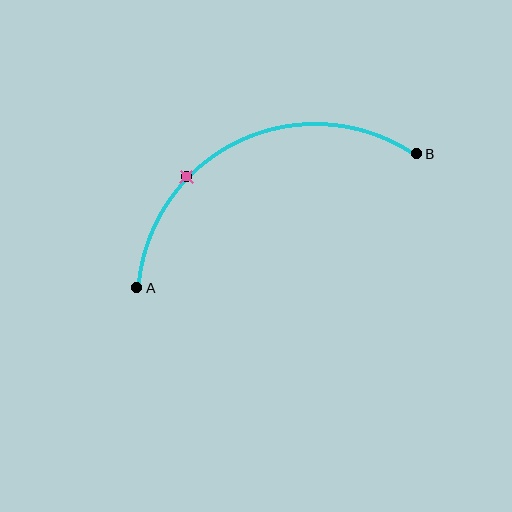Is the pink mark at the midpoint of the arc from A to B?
No. The pink mark lies on the arc but is closer to endpoint A. The arc midpoint would be at the point on the curve equidistant along the arc from both A and B.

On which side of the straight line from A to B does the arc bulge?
The arc bulges above the straight line connecting A and B.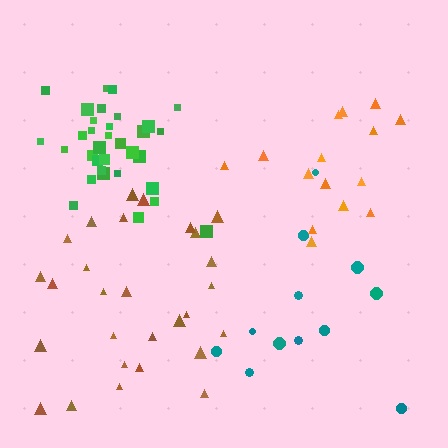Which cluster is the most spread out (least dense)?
Teal.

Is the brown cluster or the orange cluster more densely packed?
Brown.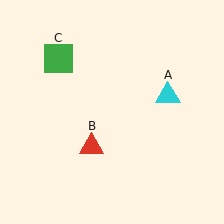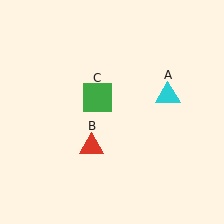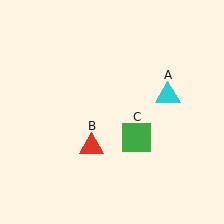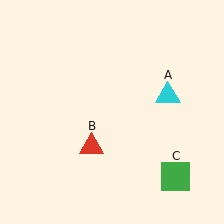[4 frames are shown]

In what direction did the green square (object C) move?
The green square (object C) moved down and to the right.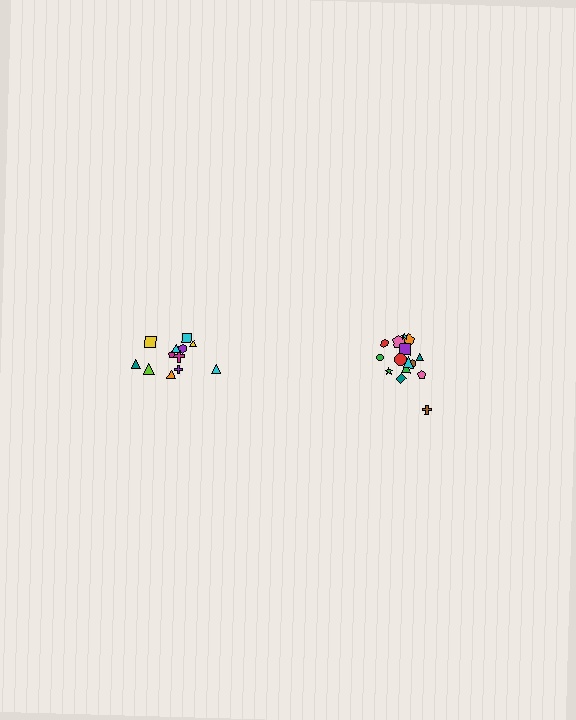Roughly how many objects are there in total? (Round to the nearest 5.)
Roughly 25 objects in total.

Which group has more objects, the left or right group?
The right group.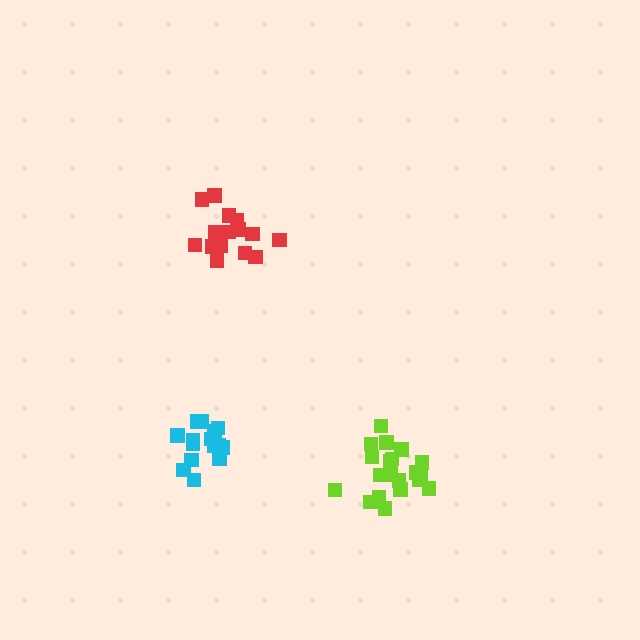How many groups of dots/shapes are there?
There are 3 groups.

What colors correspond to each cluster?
The clusters are colored: red, cyan, lime.